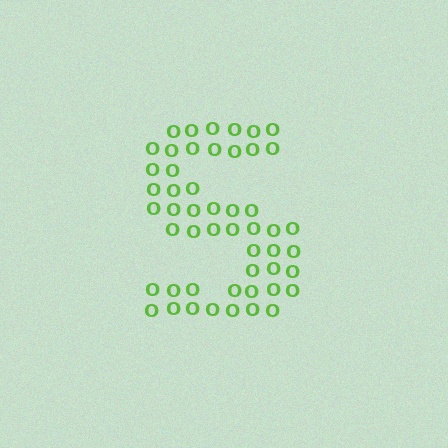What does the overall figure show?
The overall figure shows the letter S.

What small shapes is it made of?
It is made of small letter O's.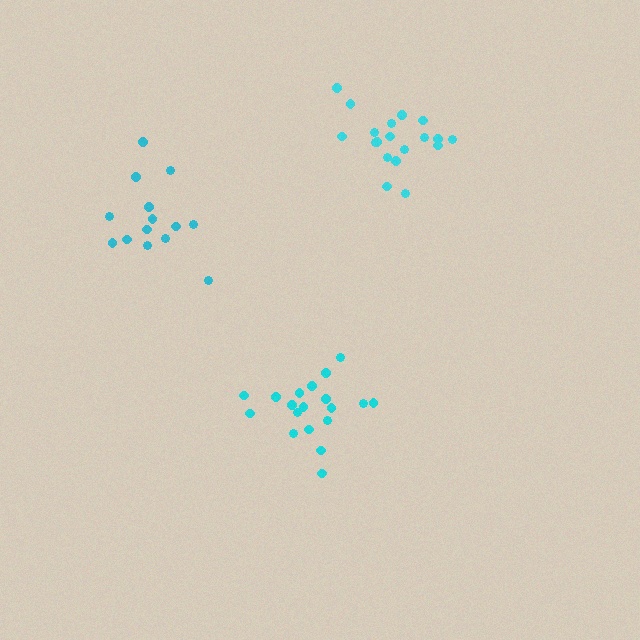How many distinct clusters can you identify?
There are 3 distinct clusters.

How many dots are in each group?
Group 1: 14 dots, Group 2: 19 dots, Group 3: 19 dots (52 total).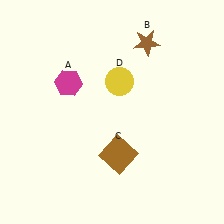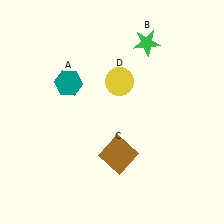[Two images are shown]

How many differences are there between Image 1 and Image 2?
There are 2 differences between the two images.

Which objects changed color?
A changed from magenta to teal. B changed from brown to green.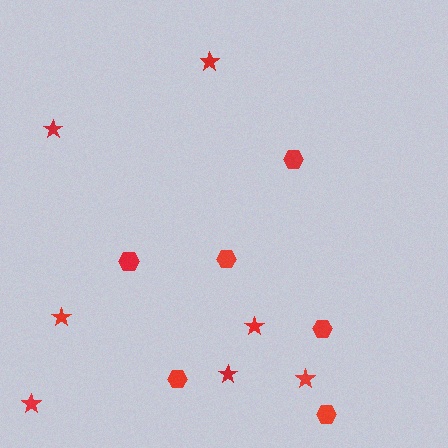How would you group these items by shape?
There are 2 groups: one group of hexagons (6) and one group of stars (7).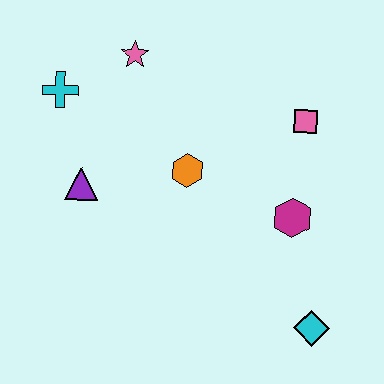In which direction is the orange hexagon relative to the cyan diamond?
The orange hexagon is above the cyan diamond.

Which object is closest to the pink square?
The magenta hexagon is closest to the pink square.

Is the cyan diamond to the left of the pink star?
No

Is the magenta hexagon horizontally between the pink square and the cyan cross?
Yes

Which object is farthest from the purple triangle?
The cyan diamond is farthest from the purple triangle.